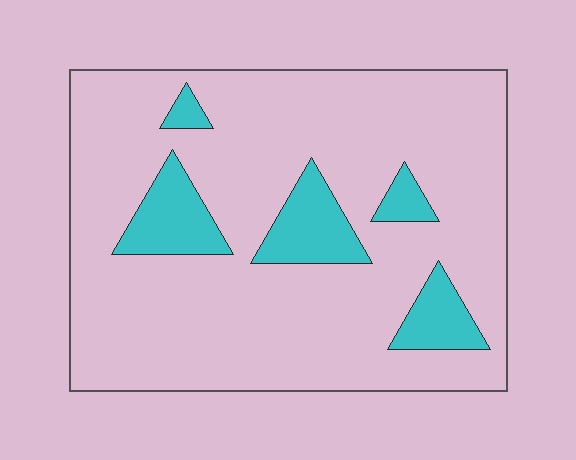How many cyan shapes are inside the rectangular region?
5.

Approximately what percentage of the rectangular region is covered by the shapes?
Approximately 15%.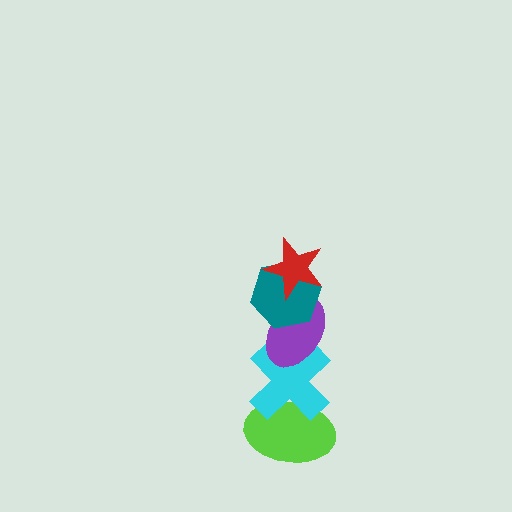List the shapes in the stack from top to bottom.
From top to bottom: the red star, the teal hexagon, the purple ellipse, the cyan cross, the lime ellipse.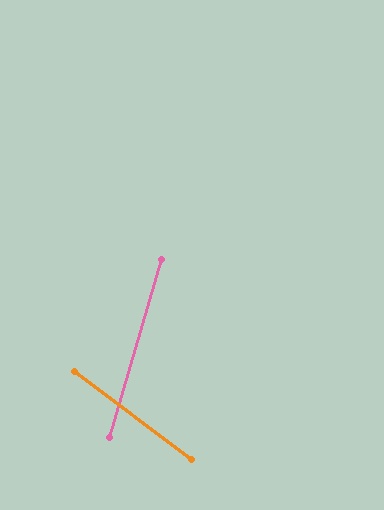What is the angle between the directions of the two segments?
Approximately 69 degrees.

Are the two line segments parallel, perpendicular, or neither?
Neither parallel nor perpendicular — they differ by about 69°.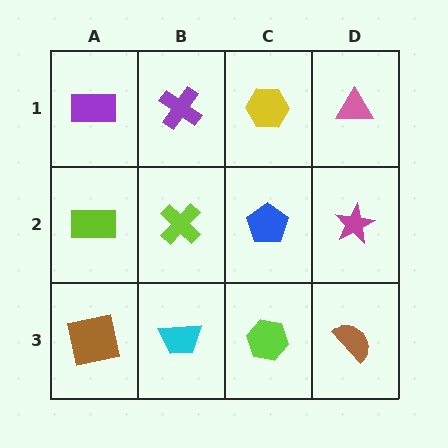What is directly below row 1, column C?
A blue pentagon.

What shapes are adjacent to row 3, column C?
A blue pentagon (row 2, column C), a cyan trapezoid (row 3, column B), a brown semicircle (row 3, column D).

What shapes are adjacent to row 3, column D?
A magenta star (row 2, column D), a lime hexagon (row 3, column C).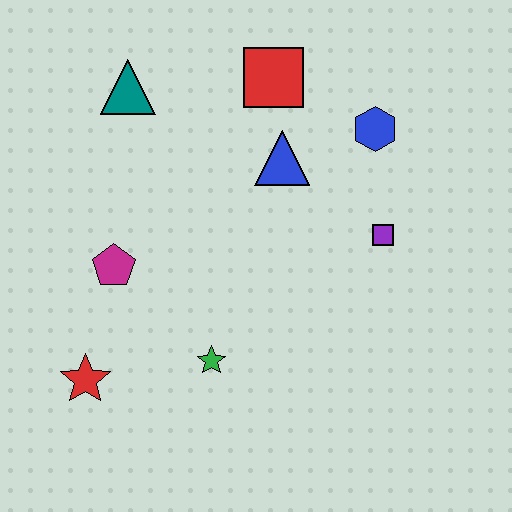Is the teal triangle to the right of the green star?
No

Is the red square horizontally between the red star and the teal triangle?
No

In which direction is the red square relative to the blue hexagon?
The red square is to the left of the blue hexagon.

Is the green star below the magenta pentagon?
Yes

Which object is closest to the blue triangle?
The red square is closest to the blue triangle.